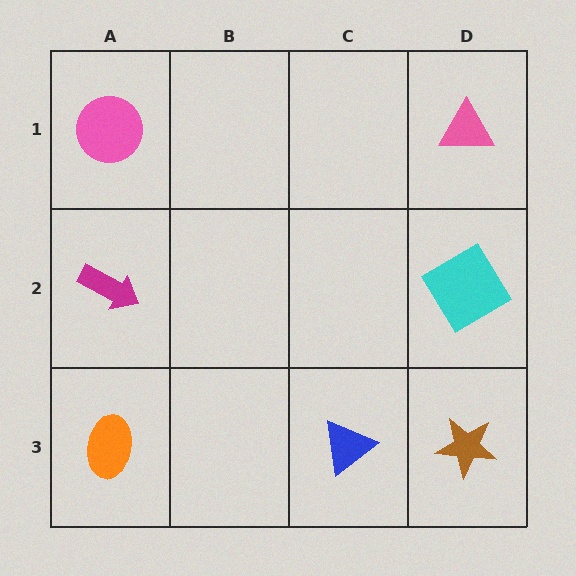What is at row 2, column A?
A magenta arrow.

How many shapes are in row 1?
2 shapes.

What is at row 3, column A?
An orange ellipse.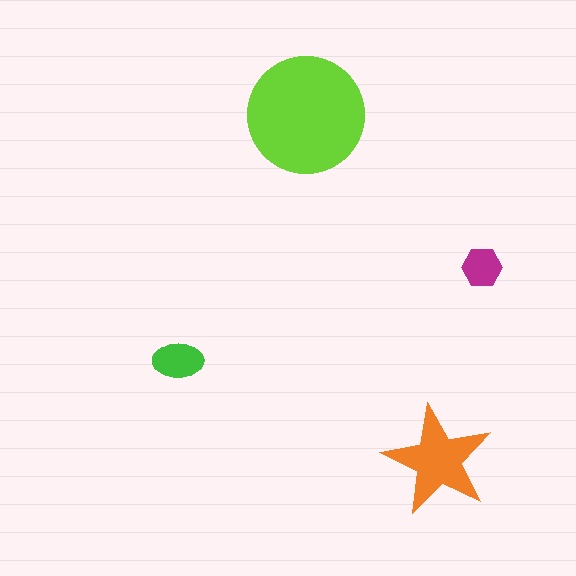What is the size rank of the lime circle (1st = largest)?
1st.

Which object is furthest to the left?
The green ellipse is leftmost.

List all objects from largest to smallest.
The lime circle, the orange star, the green ellipse, the magenta hexagon.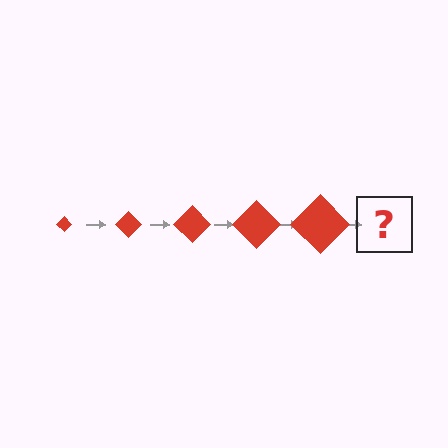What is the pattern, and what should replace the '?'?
The pattern is that the diamond gets progressively larger each step. The '?' should be a red diamond, larger than the previous one.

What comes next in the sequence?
The next element should be a red diamond, larger than the previous one.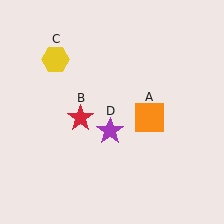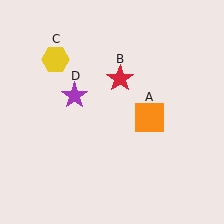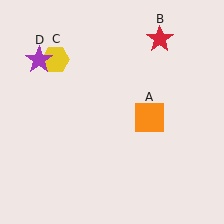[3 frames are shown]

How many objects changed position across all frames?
2 objects changed position: red star (object B), purple star (object D).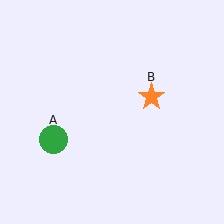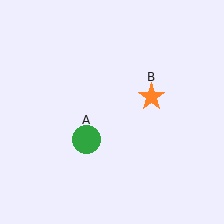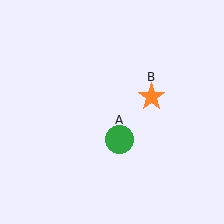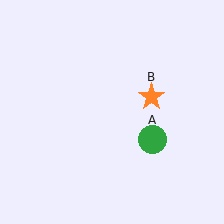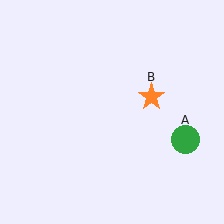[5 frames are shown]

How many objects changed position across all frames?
1 object changed position: green circle (object A).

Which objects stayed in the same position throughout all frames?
Orange star (object B) remained stationary.